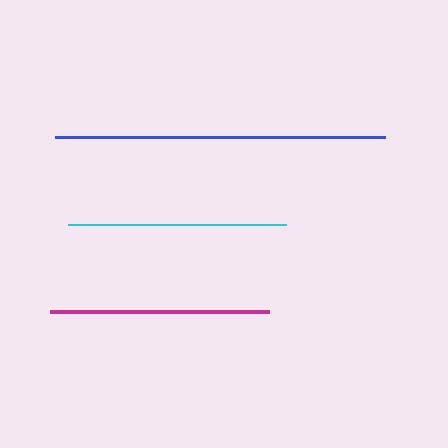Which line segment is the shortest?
The cyan line is the shortest at approximately 218 pixels.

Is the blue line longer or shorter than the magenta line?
The blue line is longer than the magenta line.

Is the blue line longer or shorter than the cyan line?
The blue line is longer than the cyan line.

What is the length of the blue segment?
The blue segment is approximately 330 pixels long.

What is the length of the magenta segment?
The magenta segment is approximately 219 pixels long.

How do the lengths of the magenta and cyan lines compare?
The magenta and cyan lines are approximately the same length.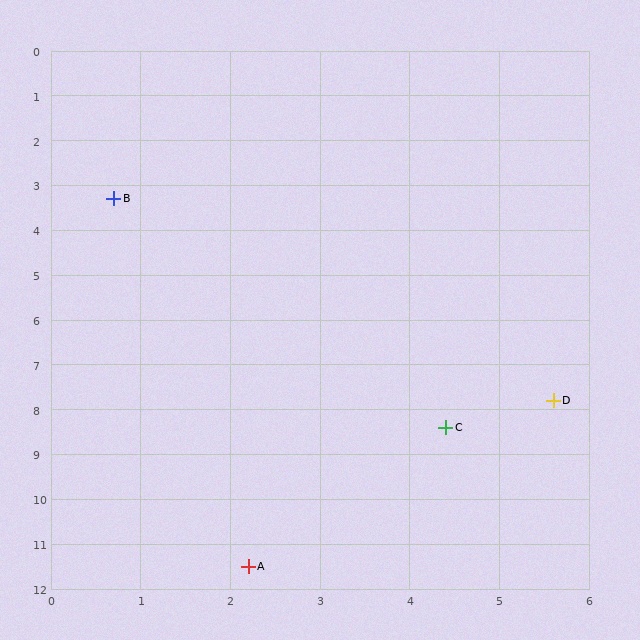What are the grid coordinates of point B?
Point B is at approximately (0.7, 3.3).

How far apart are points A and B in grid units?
Points A and B are about 8.3 grid units apart.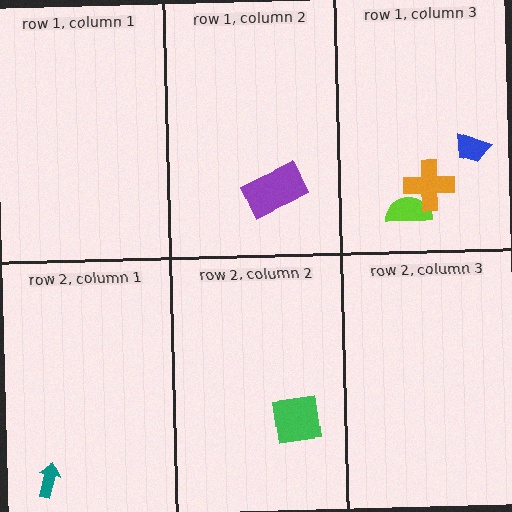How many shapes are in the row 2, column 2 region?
1.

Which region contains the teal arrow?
The row 2, column 1 region.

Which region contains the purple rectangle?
The row 1, column 2 region.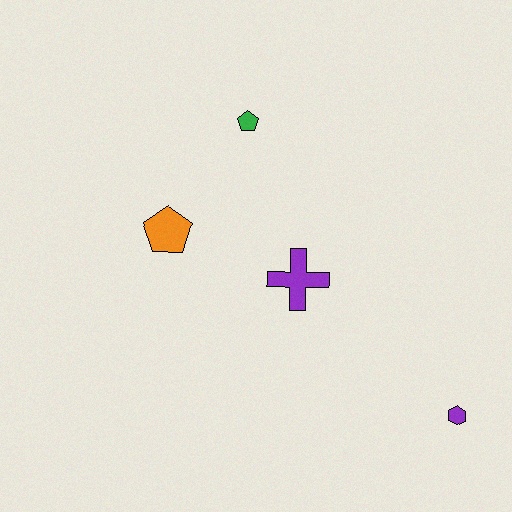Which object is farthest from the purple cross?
The purple hexagon is farthest from the purple cross.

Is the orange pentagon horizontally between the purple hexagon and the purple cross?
No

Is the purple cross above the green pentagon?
No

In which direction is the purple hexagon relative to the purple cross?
The purple hexagon is to the right of the purple cross.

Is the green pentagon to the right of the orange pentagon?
Yes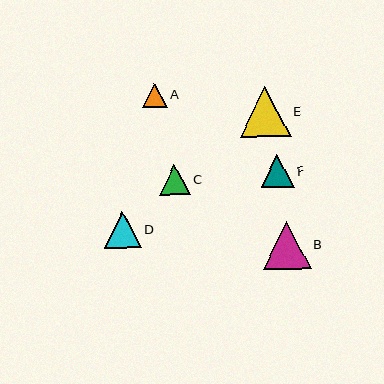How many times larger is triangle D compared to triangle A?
Triangle D is approximately 1.5 times the size of triangle A.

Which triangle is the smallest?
Triangle A is the smallest with a size of approximately 25 pixels.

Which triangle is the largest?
Triangle E is the largest with a size of approximately 51 pixels.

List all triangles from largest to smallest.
From largest to smallest: E, B, D, F, C, A.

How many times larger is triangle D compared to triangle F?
Triangle D is approximately 1.2 times the size of triangle F.